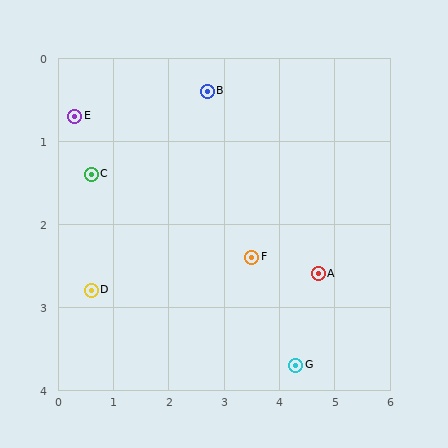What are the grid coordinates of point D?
Point D is at approximately (0.6, 2.8).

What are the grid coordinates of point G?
Point G is at approximately (4.3, 3.7).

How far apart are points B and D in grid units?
Points B and D are about 3.2 grid units apart.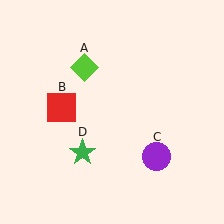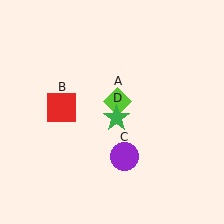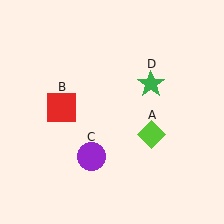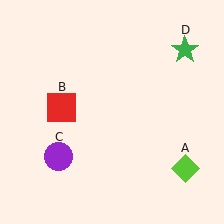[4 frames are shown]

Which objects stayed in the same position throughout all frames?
Red square (object B) remained stationary.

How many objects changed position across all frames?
3 objects changed position: lime diamond (object A), purple circle (object C), green star (object D).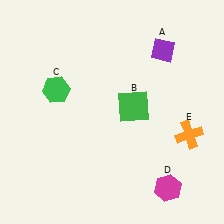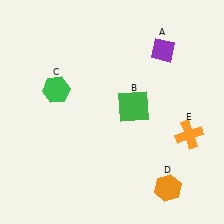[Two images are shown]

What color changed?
The hexagon (D) changed from magenta in Image 1 to orange in Image 2.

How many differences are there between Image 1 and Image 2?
There is 1 difference between the two images.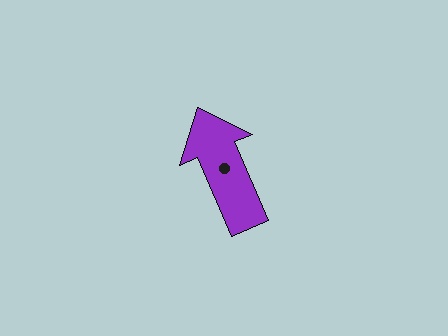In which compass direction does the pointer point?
Northwest.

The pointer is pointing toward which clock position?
Roughly 11 o'clock.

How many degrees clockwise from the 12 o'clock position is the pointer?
Approximately 337 degrees.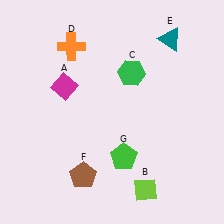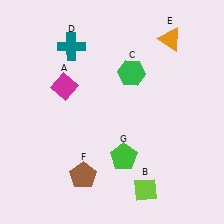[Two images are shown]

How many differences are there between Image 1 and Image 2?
There are 2 differences between the two images.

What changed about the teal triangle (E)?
In Image 1, E is teal. In Image 2, it changed to orange.